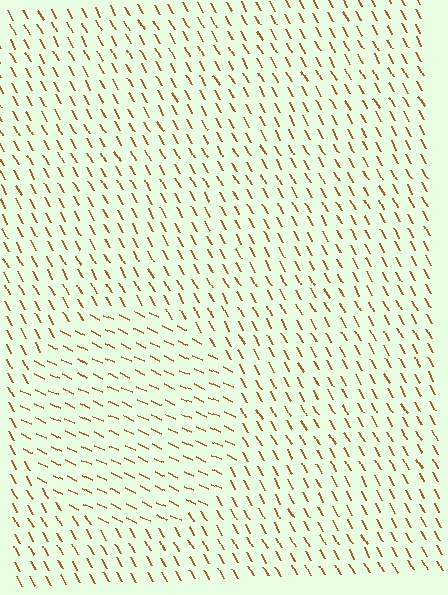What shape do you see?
I see a circle.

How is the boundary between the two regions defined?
The boundary is defined purely by a change in line orientation (approximately 36 degrees difference). All lines are the same color and thickness.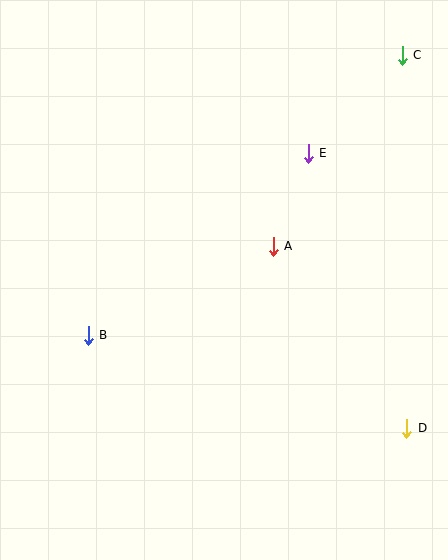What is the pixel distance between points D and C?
The distance between D and C is 373 pixels.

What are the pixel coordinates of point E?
Point E is at (308, 153).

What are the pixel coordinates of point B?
Point B is at (88, 335).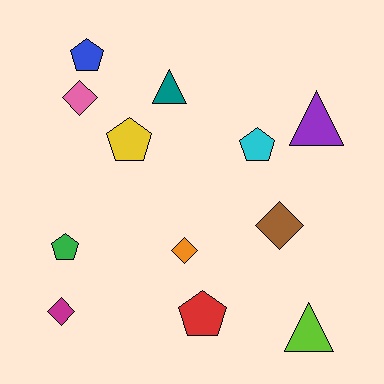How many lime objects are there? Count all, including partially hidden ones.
There is 1 lime object.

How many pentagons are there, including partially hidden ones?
There are 5 pentagons.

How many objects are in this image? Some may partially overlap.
There are 12 objects.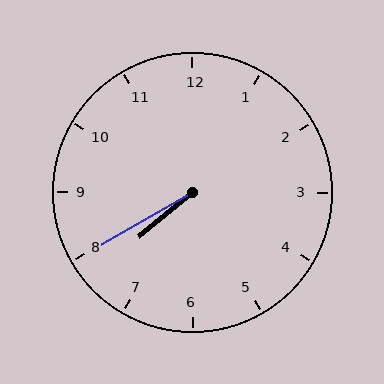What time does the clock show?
7:40.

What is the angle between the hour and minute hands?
Approximately 10 degrees.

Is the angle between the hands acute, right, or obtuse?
It is acute.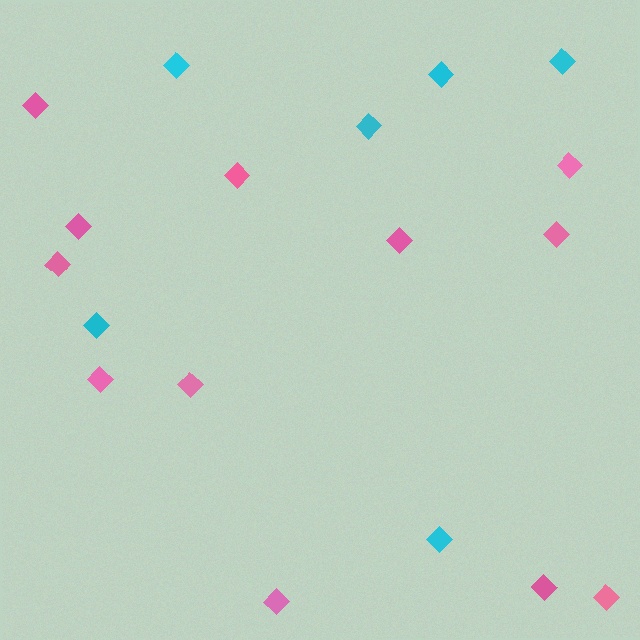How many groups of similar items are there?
There are 2 groups: one group of cyan diamonds (6) and one group of pink diamonds (12).